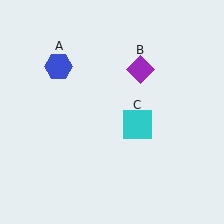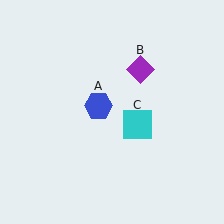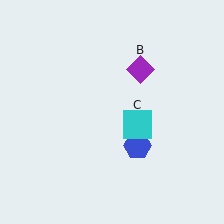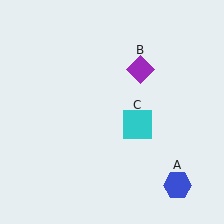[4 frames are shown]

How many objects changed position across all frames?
1 object changed position: blue hexagon (object A).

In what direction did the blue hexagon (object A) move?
The blue hexagon (object A) moved down and to the right.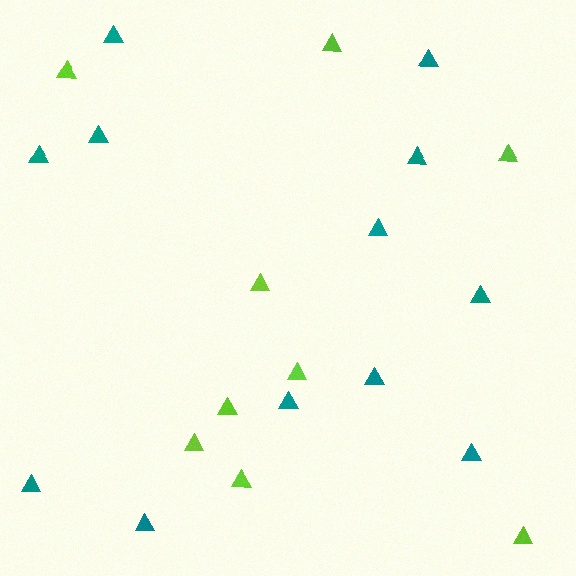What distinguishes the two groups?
There are 2 groups: one group of lime triangles (9) and one group of teal triangles (12).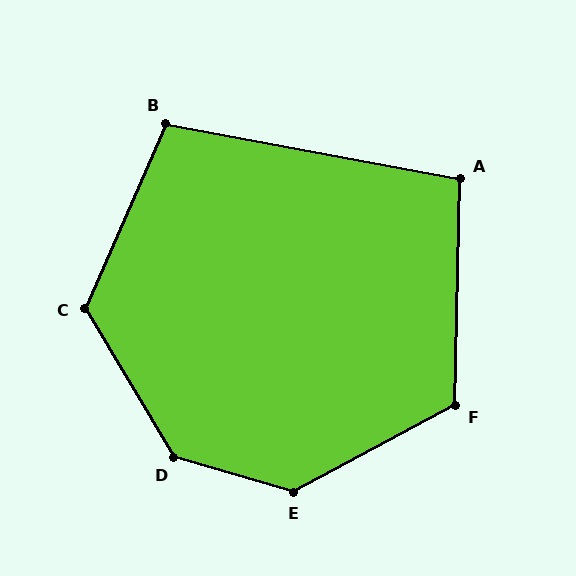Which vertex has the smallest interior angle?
A, at approximately 99 degrees.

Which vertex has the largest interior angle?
D, at approximately 137 degrees.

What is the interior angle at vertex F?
Approximately 120 degrees (obtuse).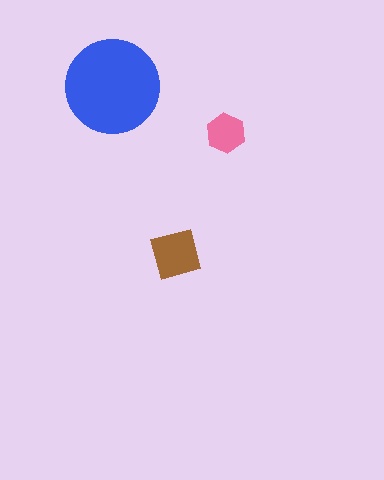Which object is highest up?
The blue circle is topmost.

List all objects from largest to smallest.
The blue circle, the brown square, the pink hexagon.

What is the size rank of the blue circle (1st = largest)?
1st.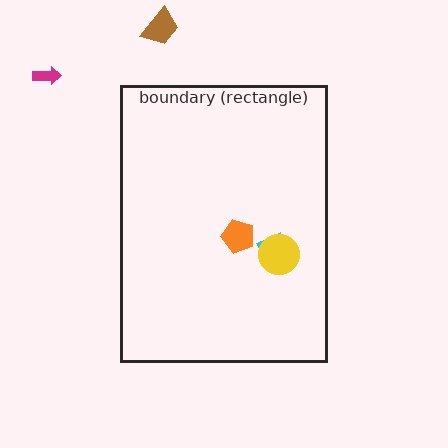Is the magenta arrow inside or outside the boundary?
Outside.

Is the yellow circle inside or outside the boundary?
Inside.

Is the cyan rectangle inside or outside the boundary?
Inside.